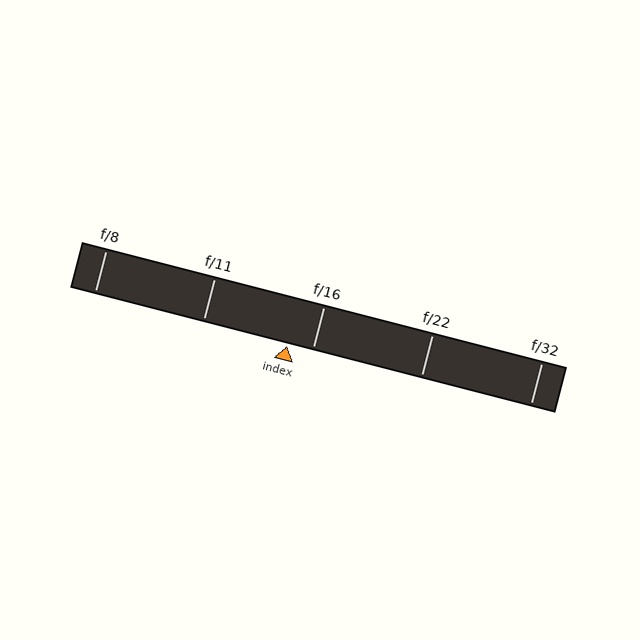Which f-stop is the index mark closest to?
The index mark is closest to f/16.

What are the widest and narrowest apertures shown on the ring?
The widest aperture shown is f/8 and the narrowest is f/32.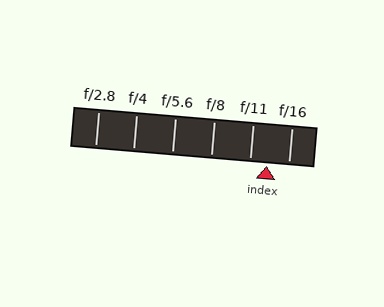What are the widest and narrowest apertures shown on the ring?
The widest aperture shown is f/2.8 and the narrowest is f/16.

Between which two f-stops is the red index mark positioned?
The index mark is between f/11 and f/16.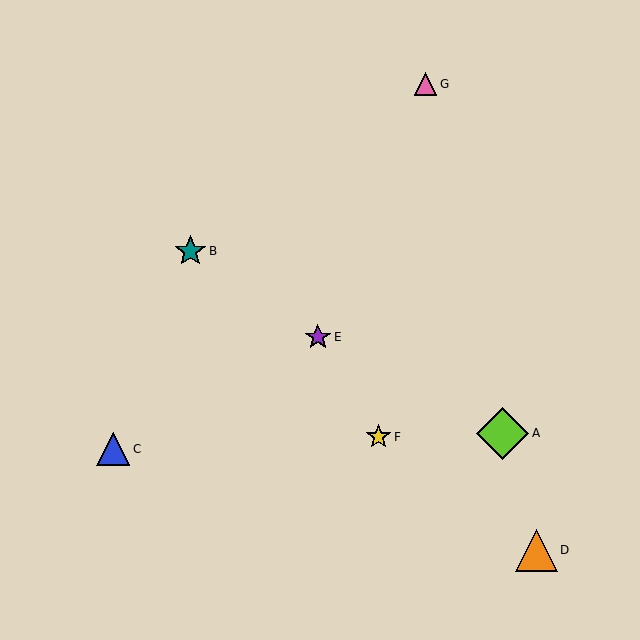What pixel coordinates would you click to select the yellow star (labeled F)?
Click at (378, 437) to select the yellow star F.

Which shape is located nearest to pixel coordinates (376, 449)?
The yellow star (labeled F) at (378, 437) is nearest to that location.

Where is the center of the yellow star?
The center of the yellow star is at (378, 437).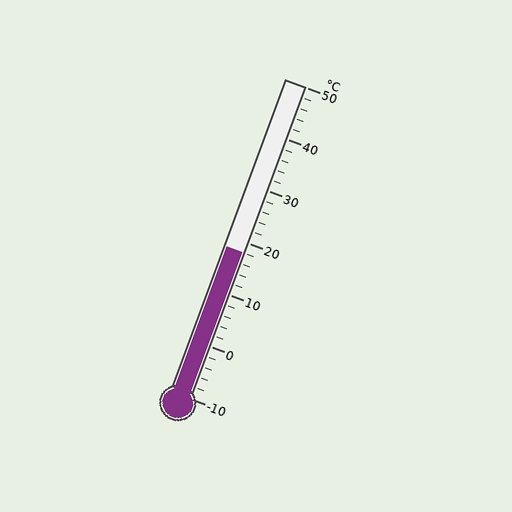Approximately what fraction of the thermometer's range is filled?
The thermometer is filled to approximately 45% of its range.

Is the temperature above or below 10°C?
The temperature is above 10°C.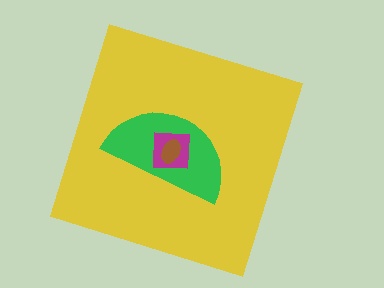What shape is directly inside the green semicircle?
The magenta square.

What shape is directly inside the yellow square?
The green semicircle.